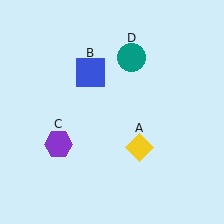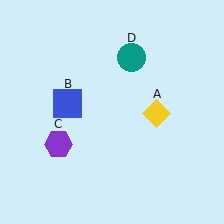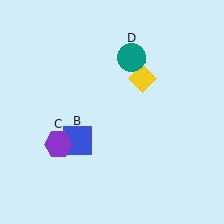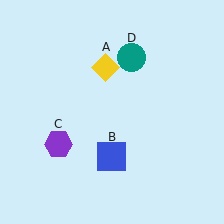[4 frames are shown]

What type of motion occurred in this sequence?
The yellow diamond (object A), blue square (object B) rotated counterclockwise around the center of the scene.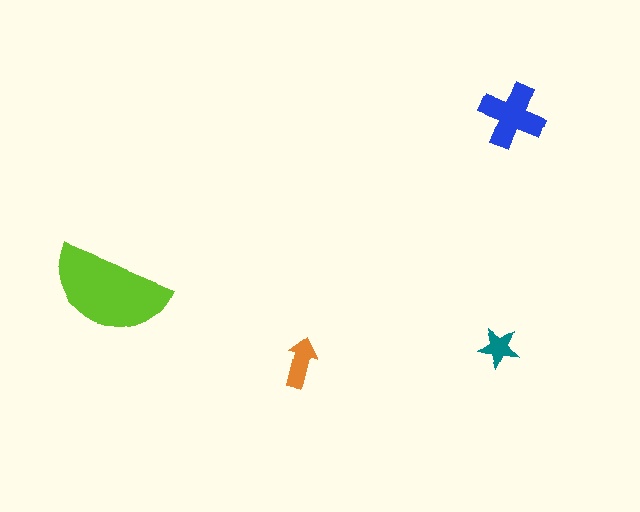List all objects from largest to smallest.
The lime semicircle, the blue cross, the orange arrow, the teal star.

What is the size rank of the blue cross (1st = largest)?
2nd.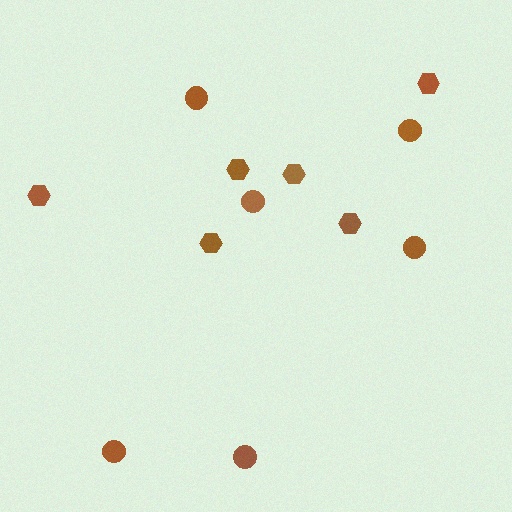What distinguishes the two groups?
There are 2 groups: one group of hexagons (6) and one group of circles (6).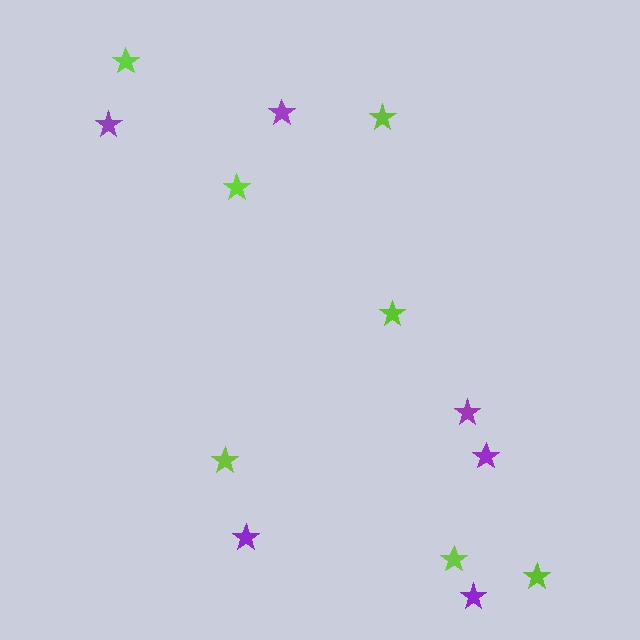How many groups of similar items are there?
There are 2 groups: one group of purple stars (6) and one group of lime stars (7).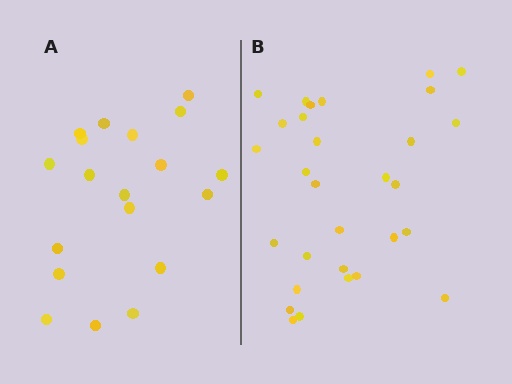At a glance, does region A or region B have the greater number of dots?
Region B (the right region) has more dots.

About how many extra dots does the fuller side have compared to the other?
Region B has roughly 12 or so more dots than region A.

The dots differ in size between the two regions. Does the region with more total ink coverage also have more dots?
No. Region A has more total ink coverage because its dots are larger, but region B actually contains more individual dots. Total area can be misleading — the number of items is what matters here.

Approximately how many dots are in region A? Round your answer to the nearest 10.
About 20 dots. (The exact count is 19, which rounds to 20.)